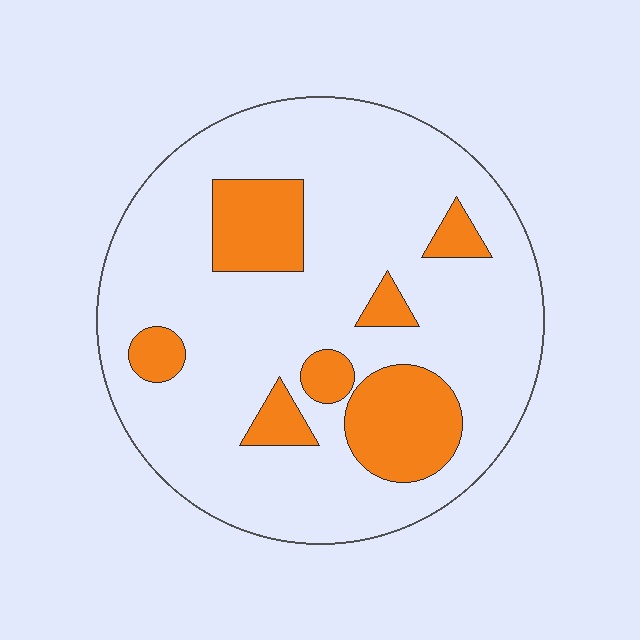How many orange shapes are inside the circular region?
7.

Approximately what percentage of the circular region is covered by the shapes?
Approximately 20%.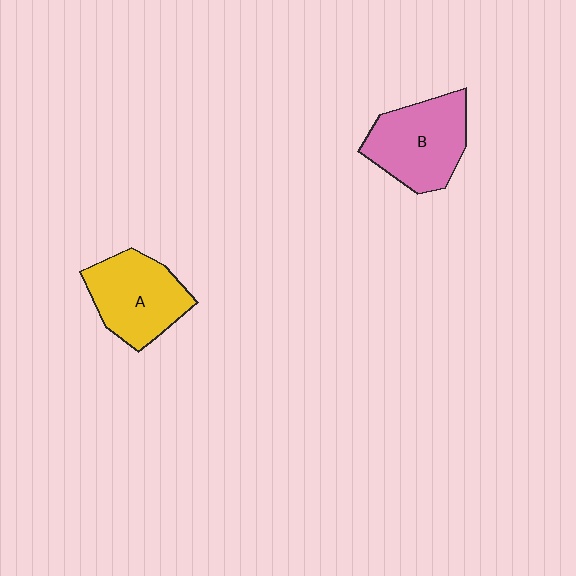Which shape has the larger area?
Shape B (pink).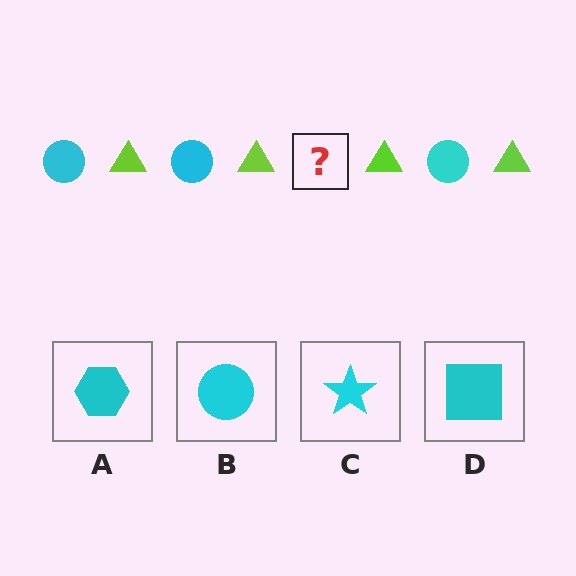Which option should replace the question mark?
Option B.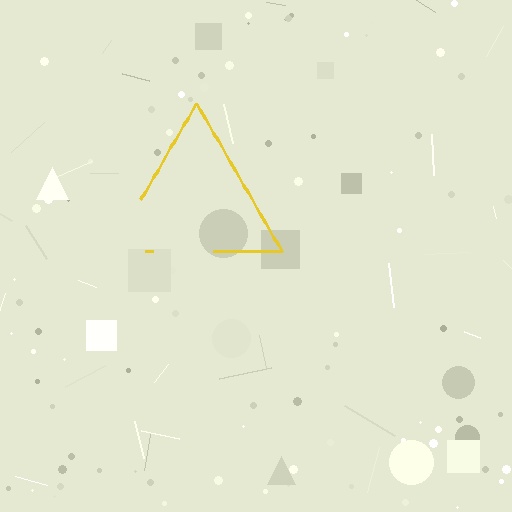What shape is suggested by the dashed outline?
The dashed outline suggests a triangle.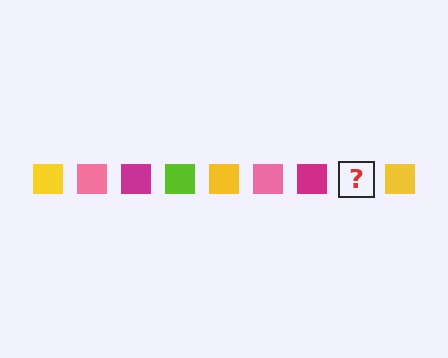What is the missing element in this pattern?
The missing element is a lime square.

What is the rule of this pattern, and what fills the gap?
The rule is that the pattern cycles through yellow, pink, magenta, lime squares. The gap should be filled with a lime square.